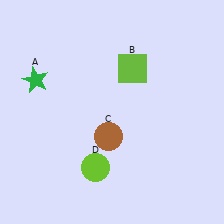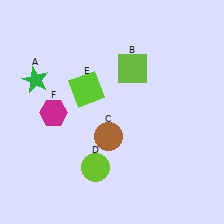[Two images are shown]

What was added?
A lime square (E), a magenta hexagon (F) were added in Image 2.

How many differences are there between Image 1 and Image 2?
There are 2 differences between the two images.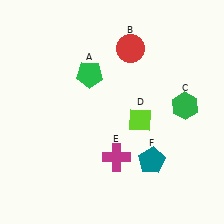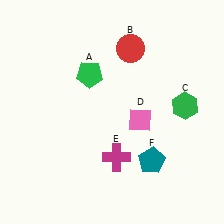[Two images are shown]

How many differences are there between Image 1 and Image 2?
There is 1 difference between the two images.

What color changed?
The diamond (D) changed from lime in Image 1 to pink in Image 2.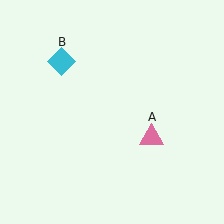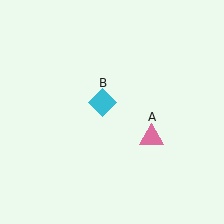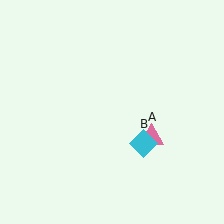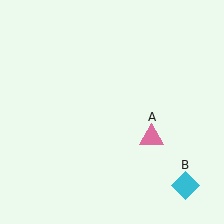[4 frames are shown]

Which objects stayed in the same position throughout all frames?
Pink triangle (object A) remained stationary.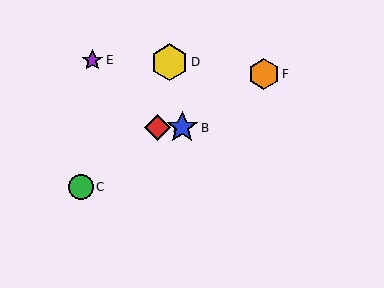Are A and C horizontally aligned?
No, A is at y≈128 and C is at y≈187.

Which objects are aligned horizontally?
Objects A, B are aligned horizontally.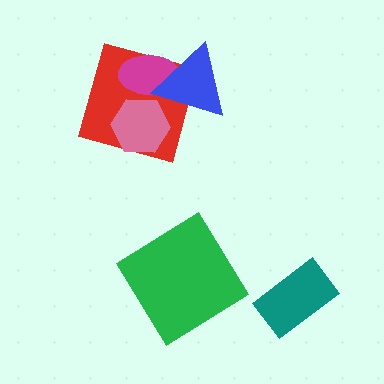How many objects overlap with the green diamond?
0 objects overlap with the green diamond.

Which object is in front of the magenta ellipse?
The blue triangle is in front of the magenta ellipse.